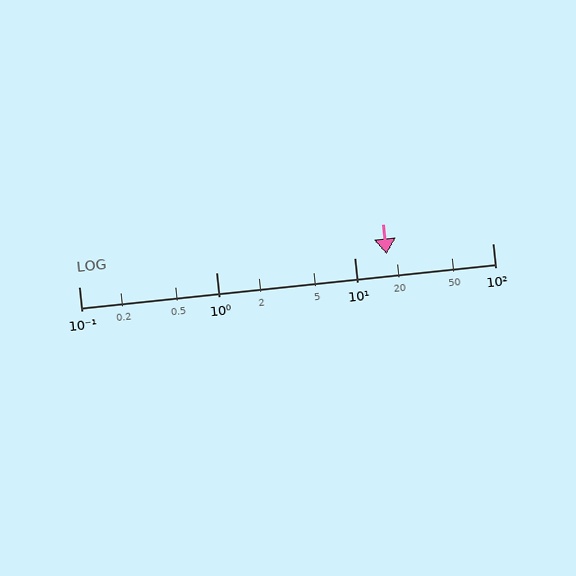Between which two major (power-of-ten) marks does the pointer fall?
The pointer is between 10 and 100.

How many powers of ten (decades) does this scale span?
The scale spans 3 decades, from 0.1 to 100.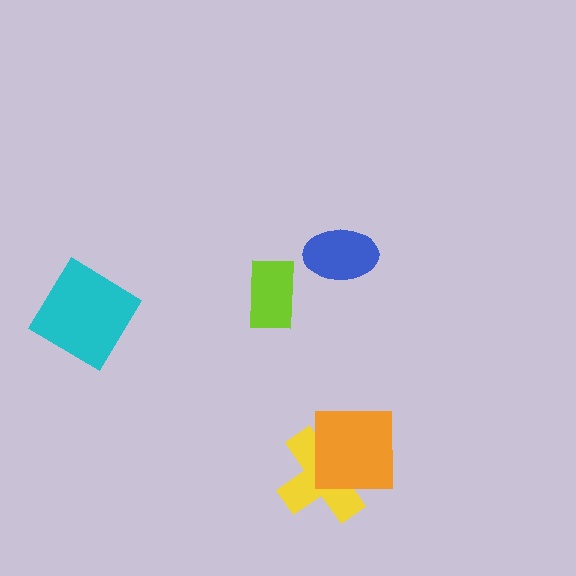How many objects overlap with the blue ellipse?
0 objects overlap with the blue ellipse.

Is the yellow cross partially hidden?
Yes, it is partially covered by another shape.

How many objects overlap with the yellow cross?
1 object overlaps with the yellow cross.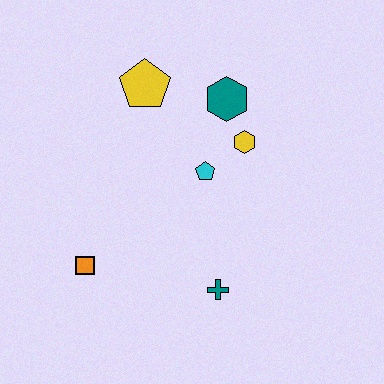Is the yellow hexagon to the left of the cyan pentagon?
No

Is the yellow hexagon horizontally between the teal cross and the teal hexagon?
No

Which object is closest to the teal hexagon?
The yellow hexagon is closest to the teal hexagon.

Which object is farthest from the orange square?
The teal hexagon is farthest from the orange square.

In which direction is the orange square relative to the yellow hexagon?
The orange square is to the left of the yellow hexagon.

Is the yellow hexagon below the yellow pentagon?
Yes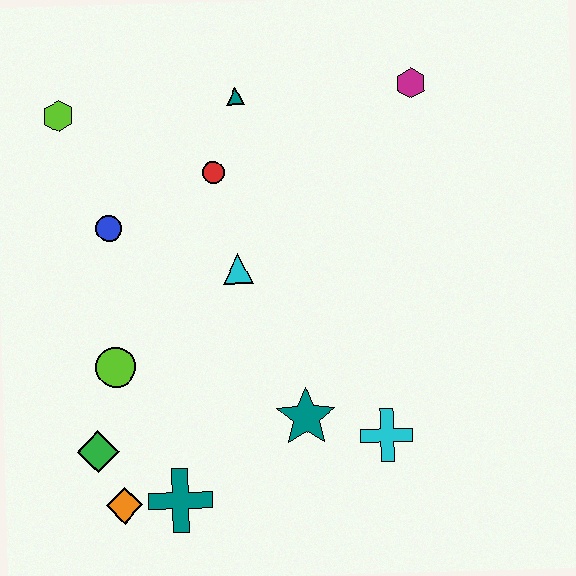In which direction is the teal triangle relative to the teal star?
The teal triangle is above the teal star.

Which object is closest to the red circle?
The teal triangle is closest to the red circle.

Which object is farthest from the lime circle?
The magenta hexagon is farthest from the lime circle.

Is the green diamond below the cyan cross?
Yes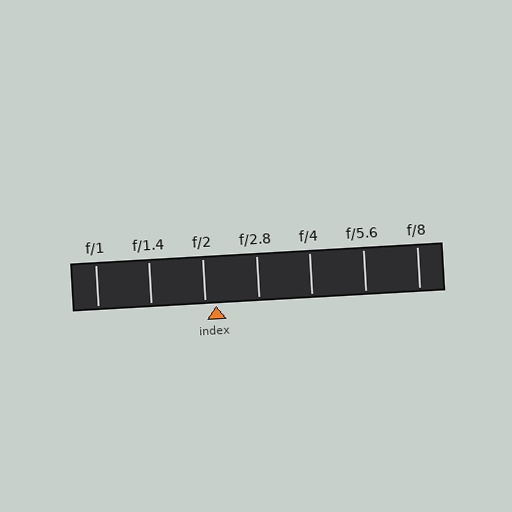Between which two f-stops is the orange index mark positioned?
The index mark is between f/2 and f/2.8.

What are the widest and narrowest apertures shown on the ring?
The widest aperture shown is f/1 and the narrowest is f/8.